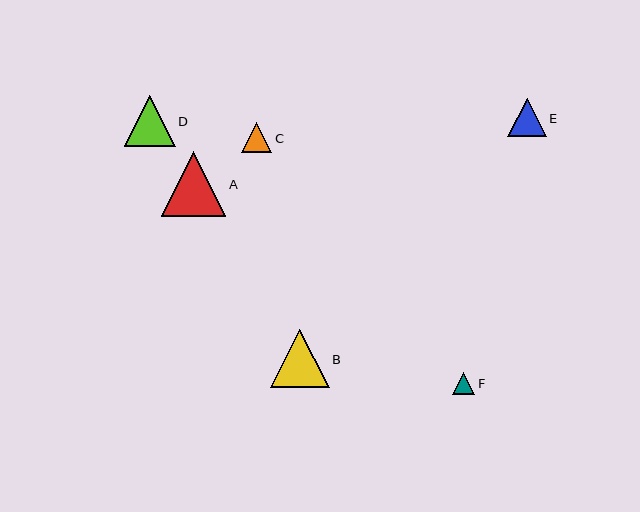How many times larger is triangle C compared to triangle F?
Triangle C is approximately 1.3 times the size of triangle F.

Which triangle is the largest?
Triangle A is the largest with a size of approximately 64 pixels.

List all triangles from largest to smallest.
From largest to smallest: A, B, D, E, C, F.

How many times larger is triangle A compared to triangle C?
Triangle A is approximately 2.1 times the size of triangle C.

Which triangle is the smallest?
Triangle F is the smallest with a size of approximately 22 pixels.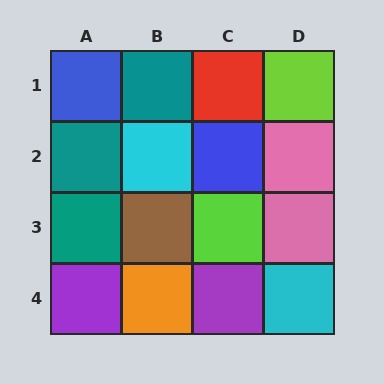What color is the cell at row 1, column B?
Teal.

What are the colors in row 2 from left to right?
Teal, cyan, blue, pink.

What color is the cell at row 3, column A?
Teal.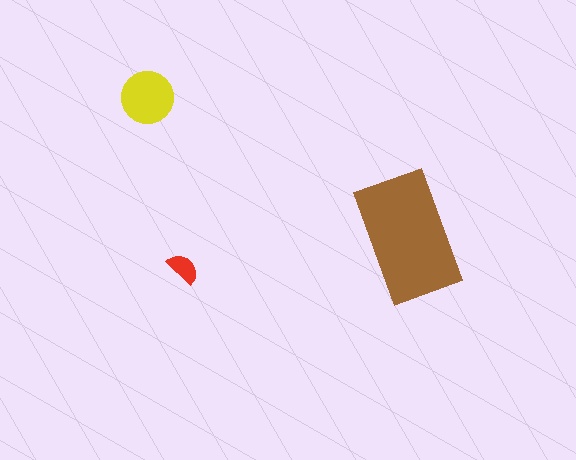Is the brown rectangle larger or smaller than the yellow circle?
Larger.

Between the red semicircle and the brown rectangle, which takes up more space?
The brown rectangle.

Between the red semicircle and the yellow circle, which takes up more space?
The yellow circle.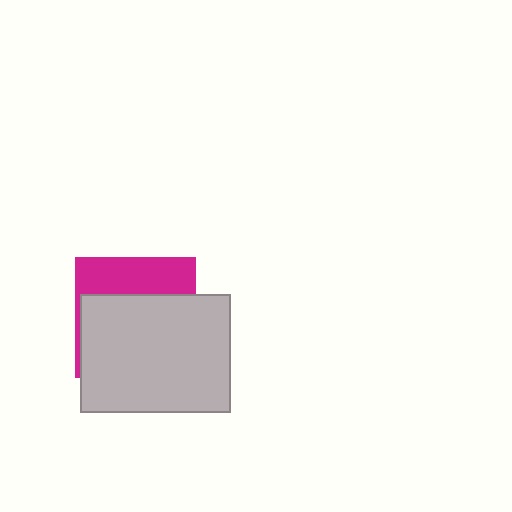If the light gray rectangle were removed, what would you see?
You would see the complete magenta square.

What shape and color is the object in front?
The object in front is a light gray rectangle.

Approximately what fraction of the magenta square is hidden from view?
Roughly 68% of the magenta square is hidden behind the light gray rectangle.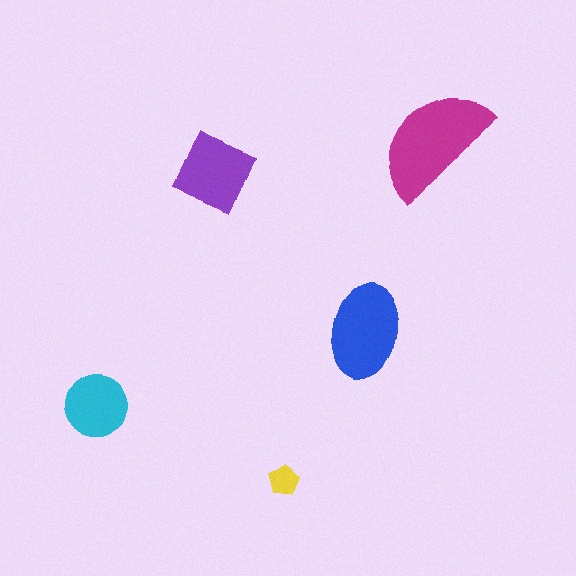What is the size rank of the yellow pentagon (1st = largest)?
5th.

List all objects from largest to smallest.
The magenta semicircle, the blue ellipse, the purple diamond, the cyan circle, the yellow pentagon.